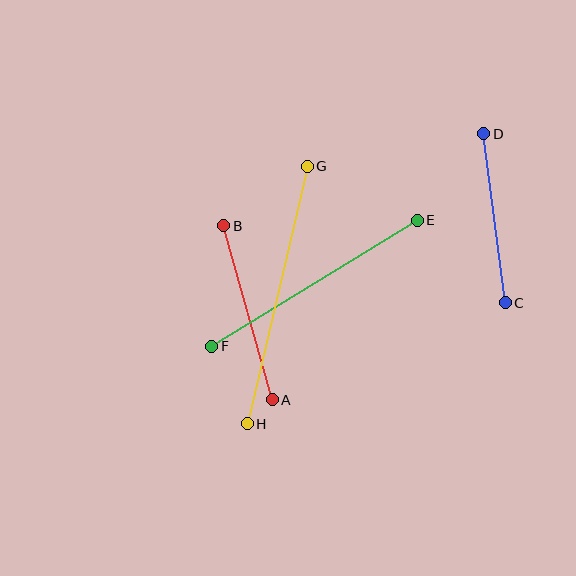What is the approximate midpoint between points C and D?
The midpoint is at approximately (495, 218) pixels.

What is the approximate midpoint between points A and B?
The midpoint is at approximately (248, 313) pixels.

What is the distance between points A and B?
The distance is approximately 181 pixels.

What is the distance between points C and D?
The distance is approximately 170 pixels.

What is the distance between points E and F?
The distance is approximately 241 pixels.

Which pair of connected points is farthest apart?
Points G and H are farthest apart.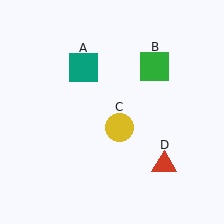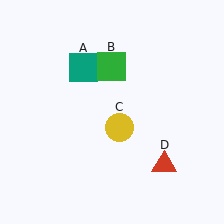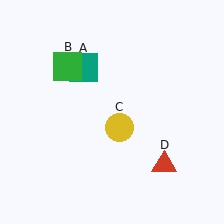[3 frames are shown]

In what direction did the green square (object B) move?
The green square (object B) moved left.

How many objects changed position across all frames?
1 object changed position: green square (object B).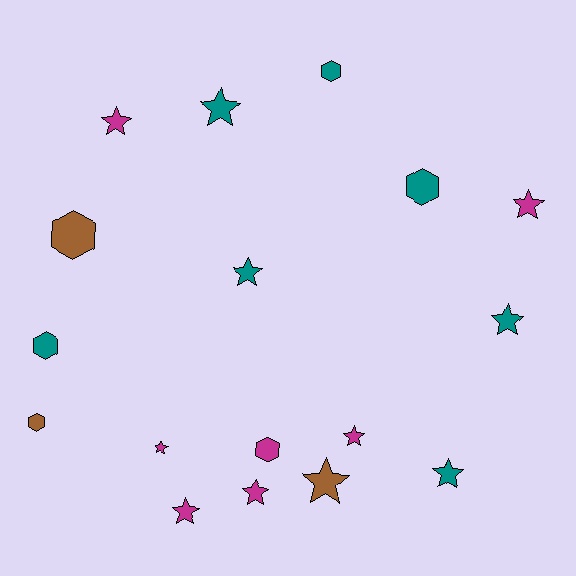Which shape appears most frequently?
Star, with 11 objects.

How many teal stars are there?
There are 4 teal stars.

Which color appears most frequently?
Teal, with 7 objects.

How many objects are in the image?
There are 17 objects.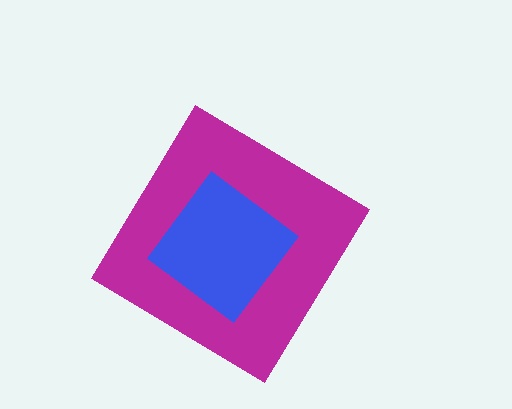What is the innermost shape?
The blue diamond.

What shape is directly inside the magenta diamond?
The blue diamond.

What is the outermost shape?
The magenta diamond.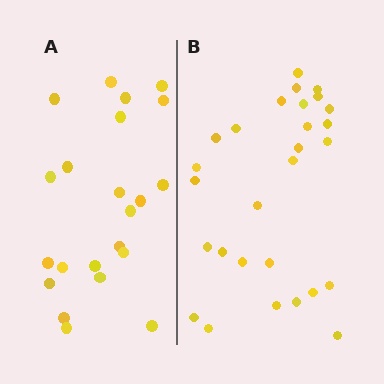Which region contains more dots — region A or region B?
Region B (the right region) has more dots.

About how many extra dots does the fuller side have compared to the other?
Region B has about 6 more dots than region A.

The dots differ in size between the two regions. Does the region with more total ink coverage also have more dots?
No. Region A has more total ink coverage because its dots are larger, but region B actually contains more individual dots. Total area can be misleading — the number of items is what matters here.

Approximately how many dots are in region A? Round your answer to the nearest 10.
About 20 dots. (The exact count is 22, which rounds to 20.)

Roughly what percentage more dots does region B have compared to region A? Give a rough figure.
About 25% more.